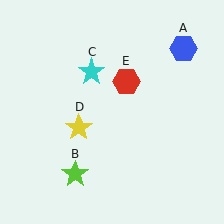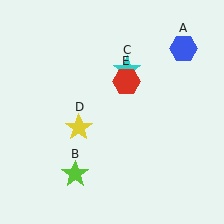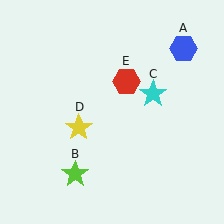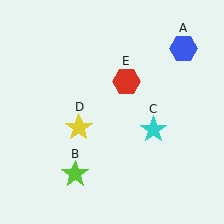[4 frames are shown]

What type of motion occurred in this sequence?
The cyan star (object C) rotated clockwise around the center of the scene.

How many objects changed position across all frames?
1 object changed position: cyan star (object C).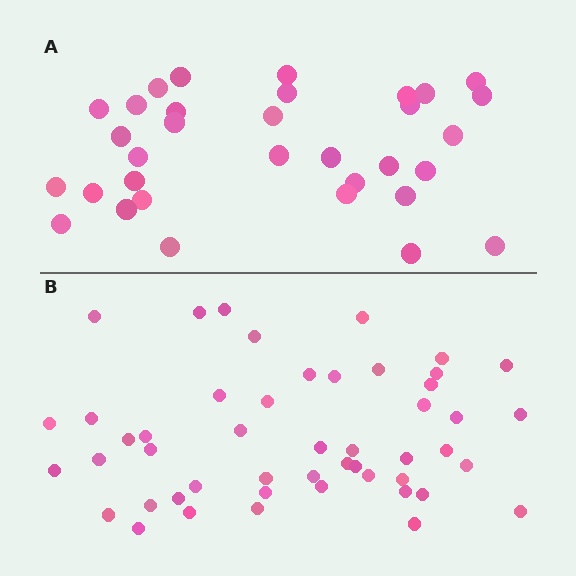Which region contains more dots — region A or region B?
Region B (the bottom region) has more dots.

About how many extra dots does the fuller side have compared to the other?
Region B has approximately 15 more dots than region A.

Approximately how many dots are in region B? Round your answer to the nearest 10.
About 50 dots. (The exact count is 49, which rounds to 50.)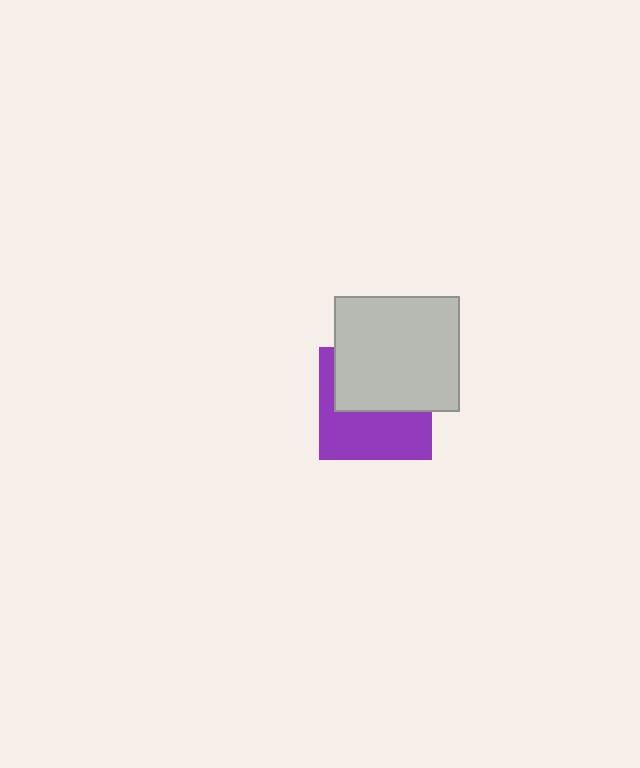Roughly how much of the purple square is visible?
About half of it is visible (roughly 50%).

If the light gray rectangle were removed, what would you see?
You would see the complete purple square.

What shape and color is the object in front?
The object in front is a light gray rectangle.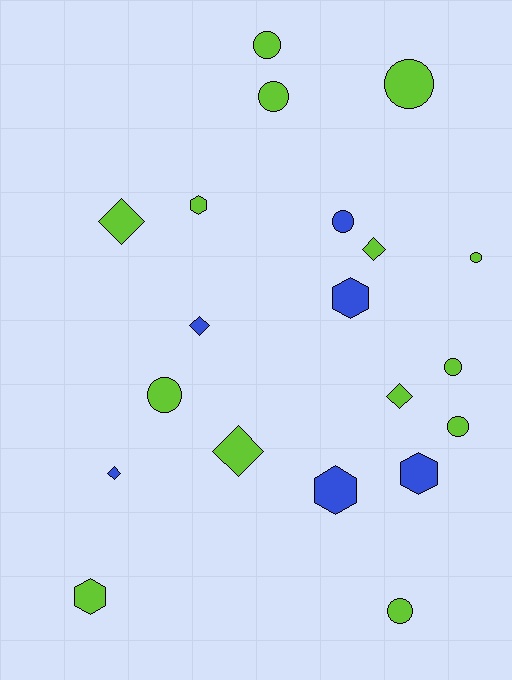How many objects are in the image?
There are 20 objects.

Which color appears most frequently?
Lime, with 14 objects.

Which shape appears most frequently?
Circle, with 9 objects.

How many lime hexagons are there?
There are 2 lime hexagons.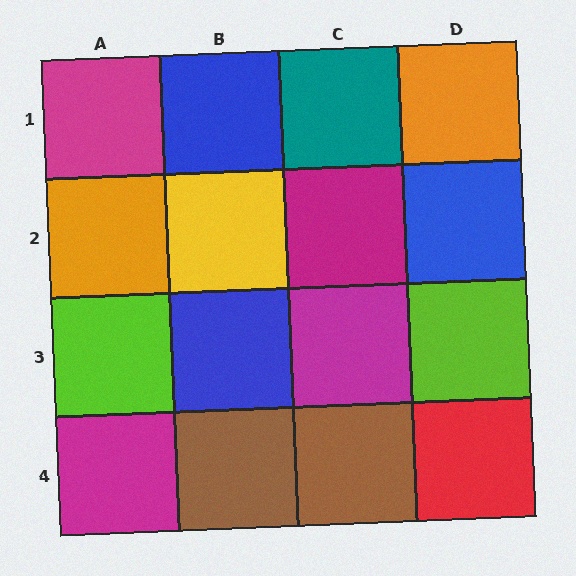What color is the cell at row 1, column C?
Teal.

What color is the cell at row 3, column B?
Blue.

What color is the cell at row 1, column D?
Orange.